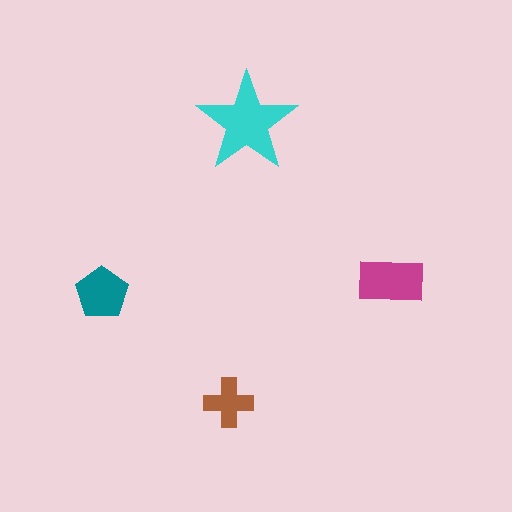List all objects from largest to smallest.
The cyan star, the magenta rectangle, the teal pentagon, the brown cross.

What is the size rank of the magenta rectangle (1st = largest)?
2nd.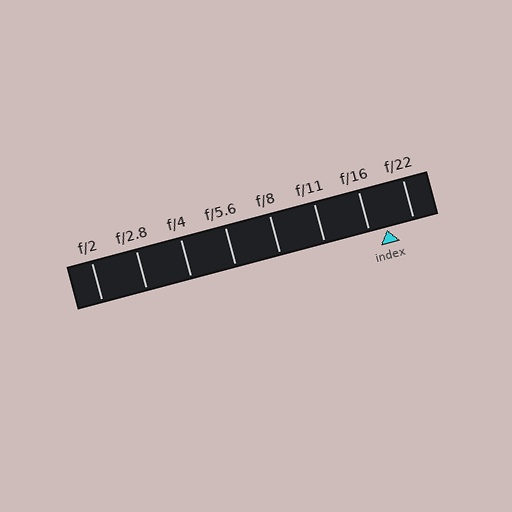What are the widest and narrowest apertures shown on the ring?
The widest aperture shown is f/2 and the narrowest is f/22.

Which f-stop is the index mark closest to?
The index mark is closest to f/16.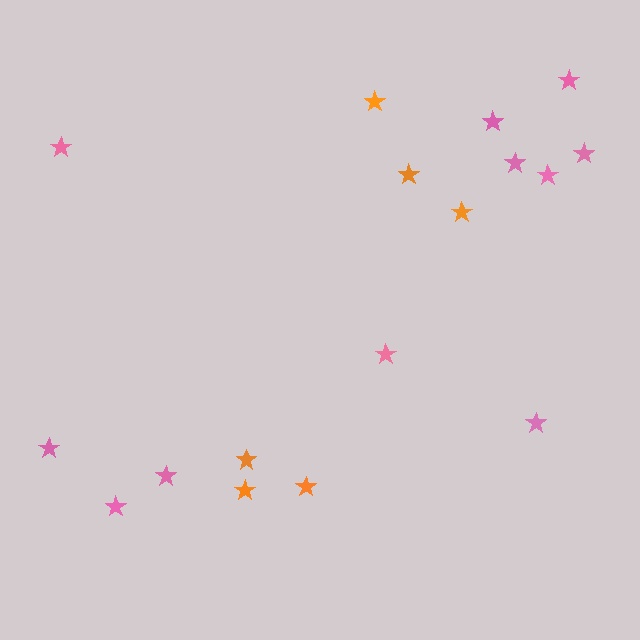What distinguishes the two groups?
There are 2 groups: one group of orange stars (6) and one group of pink stars (11).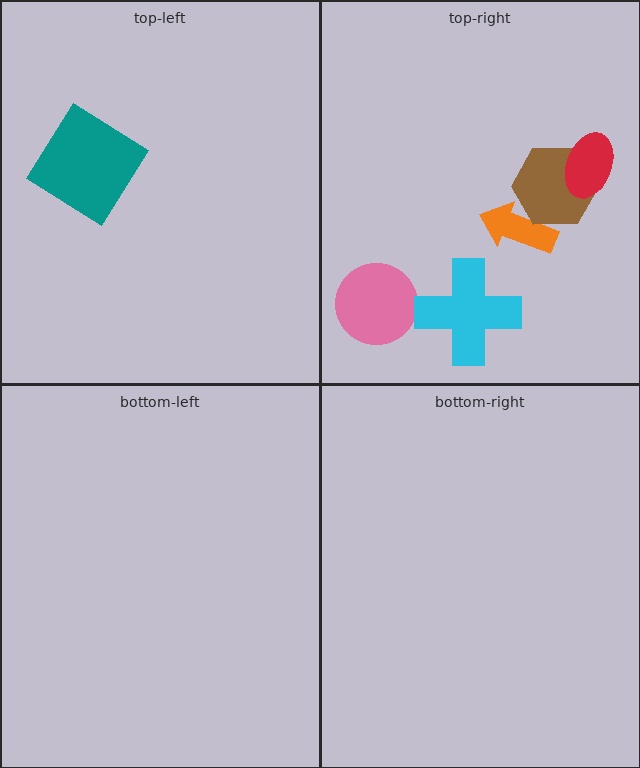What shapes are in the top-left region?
The teal diamond.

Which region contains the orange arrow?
The top-right region.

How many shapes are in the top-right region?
5.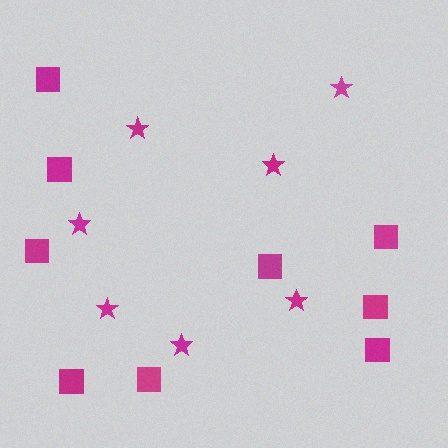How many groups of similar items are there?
There are 2 groups: one group of squares (9) and one group of stars (7).